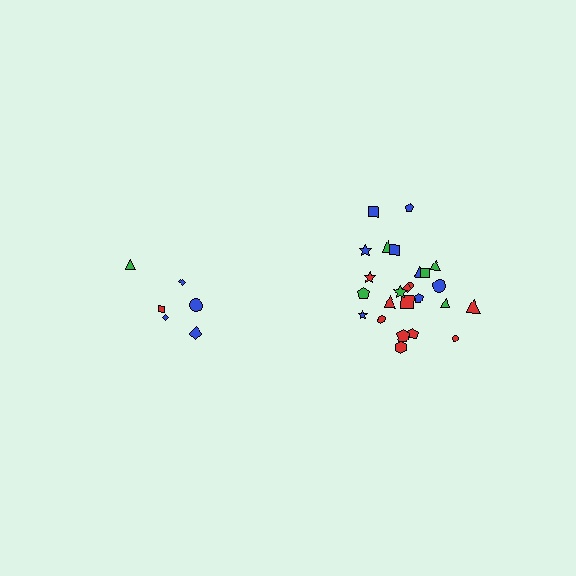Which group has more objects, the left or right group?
The right group.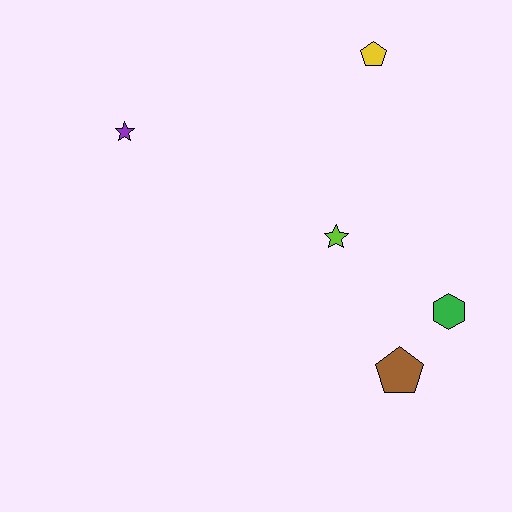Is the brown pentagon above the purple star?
No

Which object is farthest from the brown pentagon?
The purple star is farthest from the brown pentagon.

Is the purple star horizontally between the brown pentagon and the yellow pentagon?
No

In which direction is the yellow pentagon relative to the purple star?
The yellow pentagon is to the right of the purple star.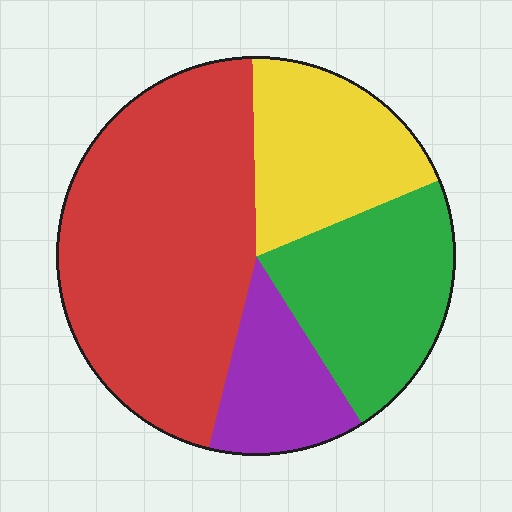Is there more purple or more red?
Red.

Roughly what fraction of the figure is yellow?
Yellow takes up about one fifth (1/5) of the figure.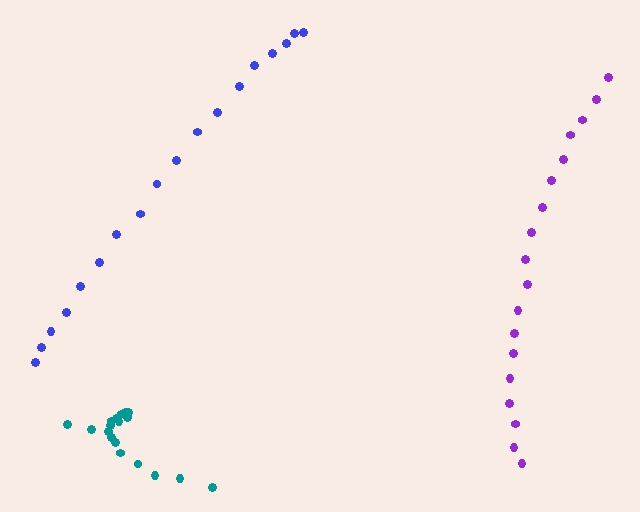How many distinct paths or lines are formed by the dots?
There are 3 distinct paths.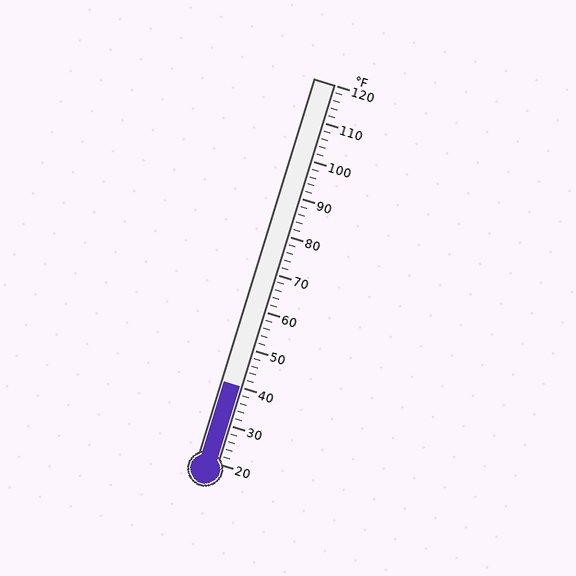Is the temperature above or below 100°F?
The temperature is below 100°F.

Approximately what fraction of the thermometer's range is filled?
The thermometer is filled to approximately 20% of its range.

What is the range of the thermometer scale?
The thermometer scale ranges from 20°F to 120°F.